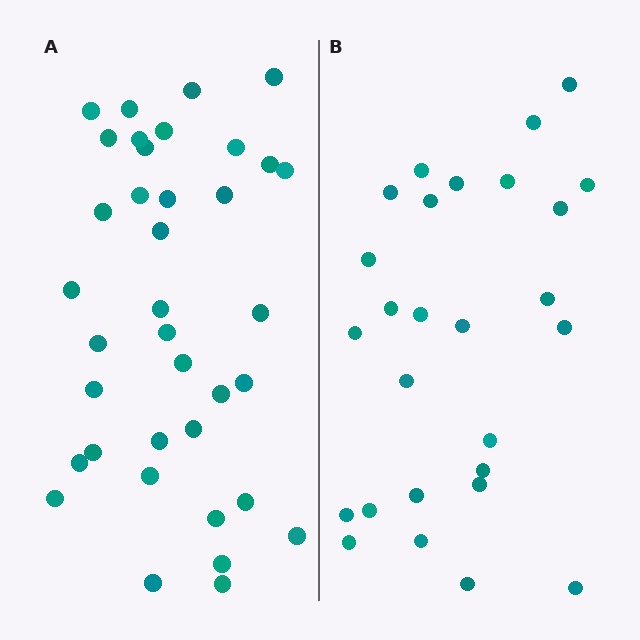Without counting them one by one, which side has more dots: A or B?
Region A (the left region) has more dots.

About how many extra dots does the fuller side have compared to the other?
Region A has roughly 10 or so more dots than region B.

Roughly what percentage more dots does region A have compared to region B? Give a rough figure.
About 35% more.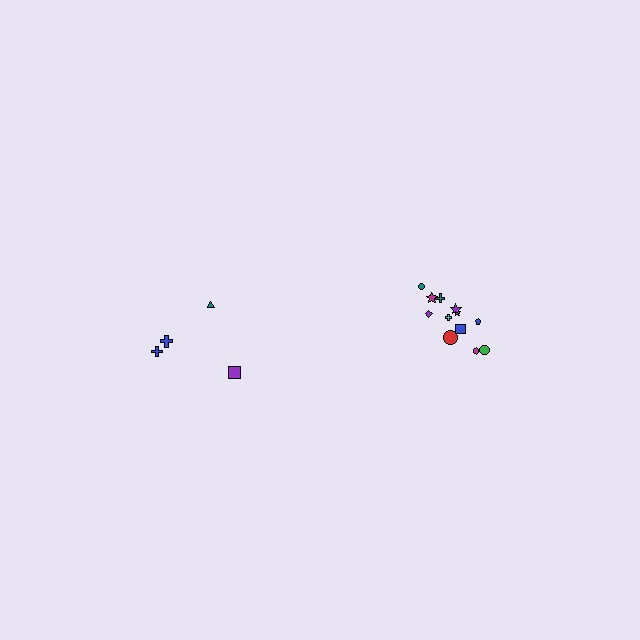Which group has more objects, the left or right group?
The right group.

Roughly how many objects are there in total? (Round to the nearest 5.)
Roughly 15 objects in total.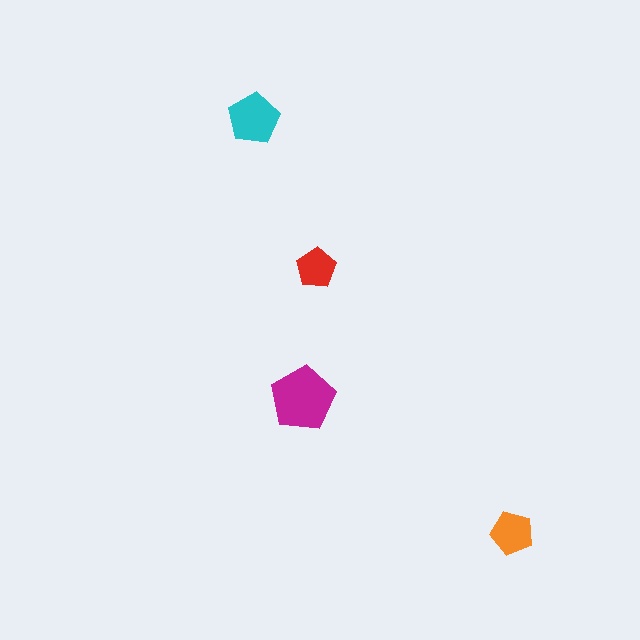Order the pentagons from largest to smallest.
the magenta one, the cyan one, the orange one, the red one.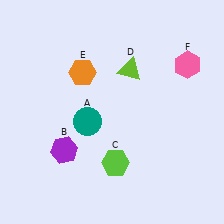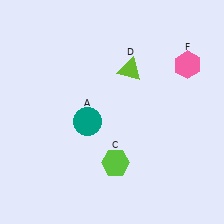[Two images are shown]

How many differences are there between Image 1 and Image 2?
There are 2 differences between the two images.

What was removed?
The purple hexagon (B), the orange hexagon (E) were removed in Image 2.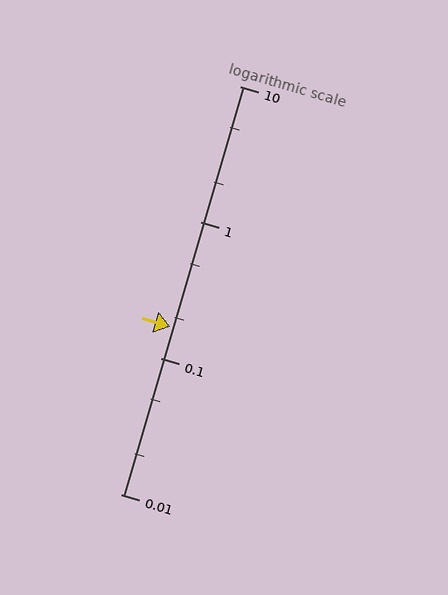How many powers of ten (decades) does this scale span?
The scale spans 3 decades, from 0.01 to 10.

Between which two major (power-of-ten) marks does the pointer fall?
The pointer is between 0.1 and 1.